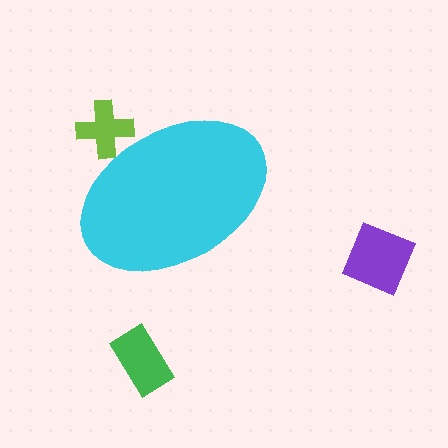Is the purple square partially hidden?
No, the purple square is fully visible.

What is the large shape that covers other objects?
A cyan ellipse.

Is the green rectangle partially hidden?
No, the green rectangle is fully visible.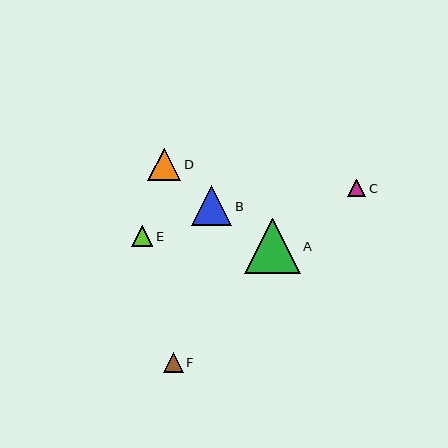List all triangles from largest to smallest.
From largest to smallest: A, B, D, E, F, C.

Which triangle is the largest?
Triangle A is the largest with a size of approximately 56 pixels.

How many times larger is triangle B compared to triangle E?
Triangle B is approximately 1.9 times the size of triangle E.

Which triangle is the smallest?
Triangle C is the smallest with a size of approximately 18 pixels.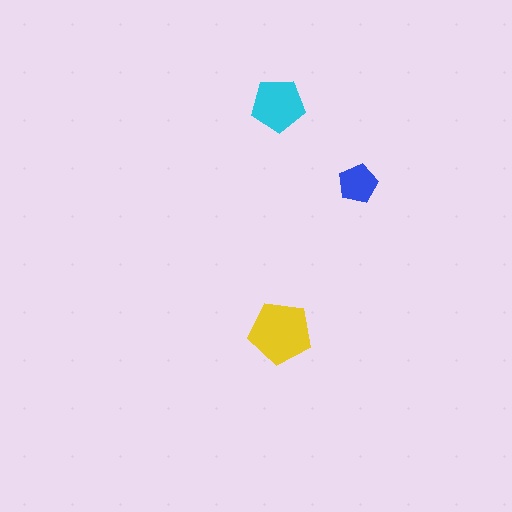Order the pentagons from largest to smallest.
the yellow one, the cyan one, the blue one.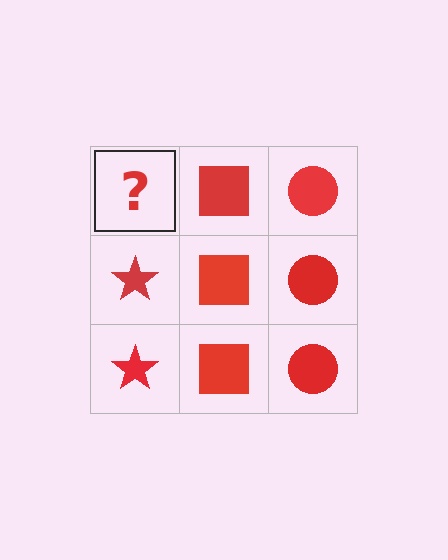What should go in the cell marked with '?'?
The missing cell should contain a red star.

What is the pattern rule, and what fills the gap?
The rule is that each column has a consistent shape. The gap should be filled with a red star.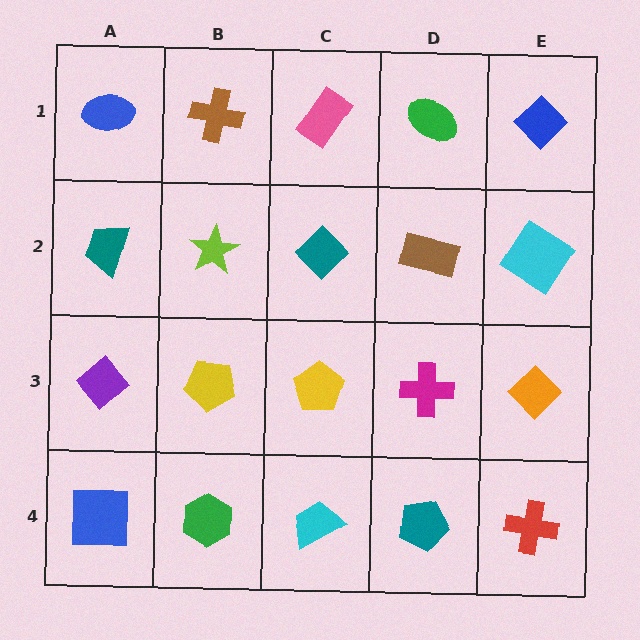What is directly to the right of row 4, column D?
A red cross.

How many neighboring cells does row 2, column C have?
4.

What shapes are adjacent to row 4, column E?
An orange diamond (row 3, column E), a teal pentagon (row 4, column D).